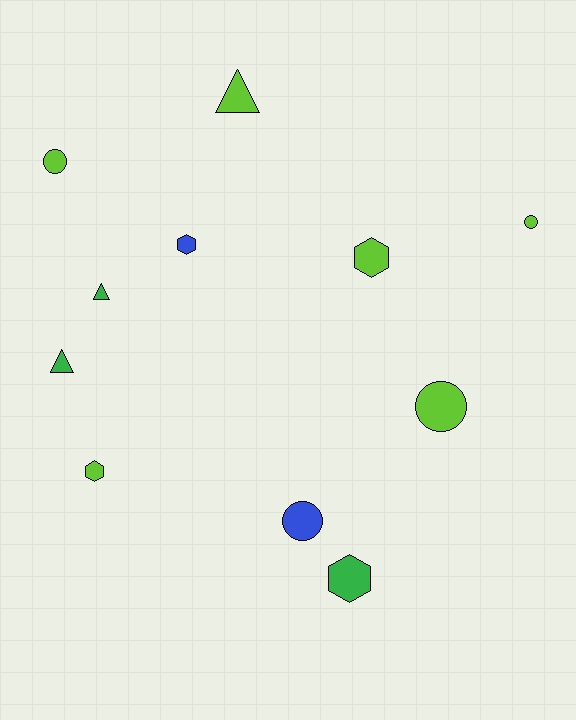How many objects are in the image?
There are 11 objects.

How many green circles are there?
There are no green circles.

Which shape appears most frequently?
Hexagon, with 4 objects.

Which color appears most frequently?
Lime, with 6 objects.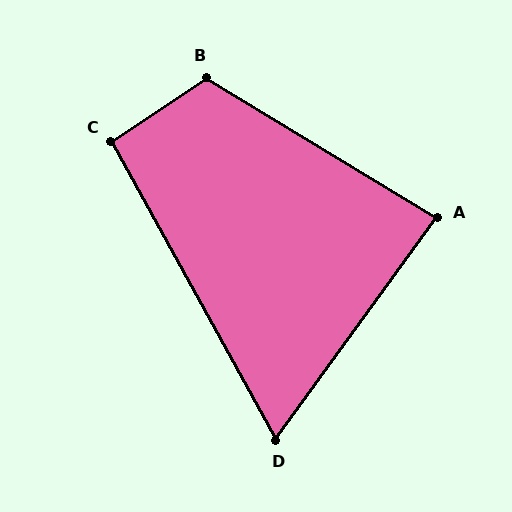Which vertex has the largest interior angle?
B, at approximately 115 degrees.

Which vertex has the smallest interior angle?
D, at approximately 65 degrees.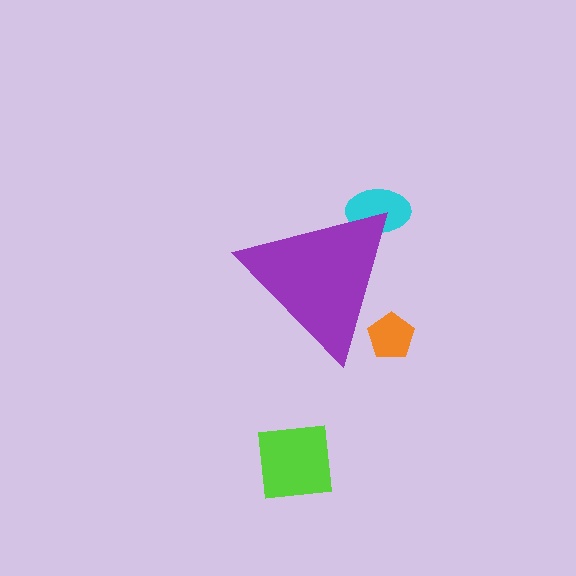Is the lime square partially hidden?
No, the lime square is fully visible.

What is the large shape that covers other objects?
A purple triangle.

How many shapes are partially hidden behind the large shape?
2 shapes are partially hidden.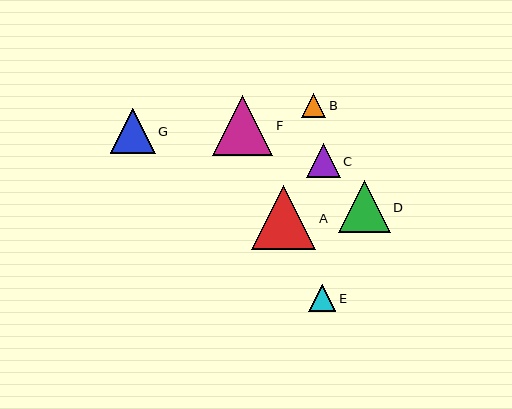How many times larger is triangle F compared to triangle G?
Triangle F is approximately 1.3 times the size of triangle G.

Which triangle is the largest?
Triangle A is the largest with a size of approximately 64 pixels.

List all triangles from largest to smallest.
From largest to smallest: A, F, D, G, C, E, B.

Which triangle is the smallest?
Triangle B is the smallest with a size of approximately 25 pixels.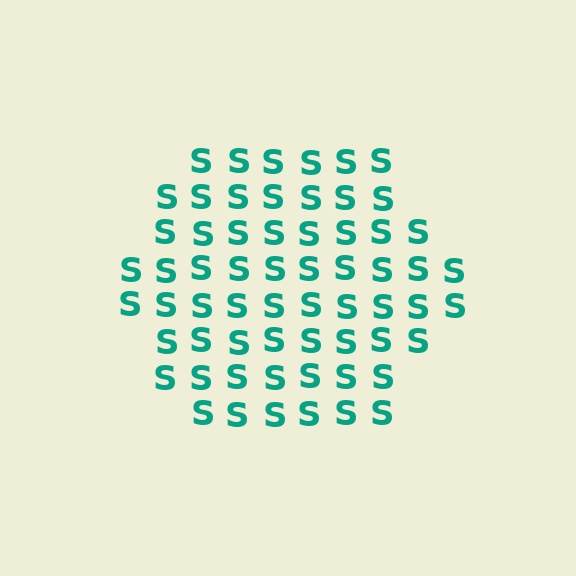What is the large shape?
The large shape is a hexagon.